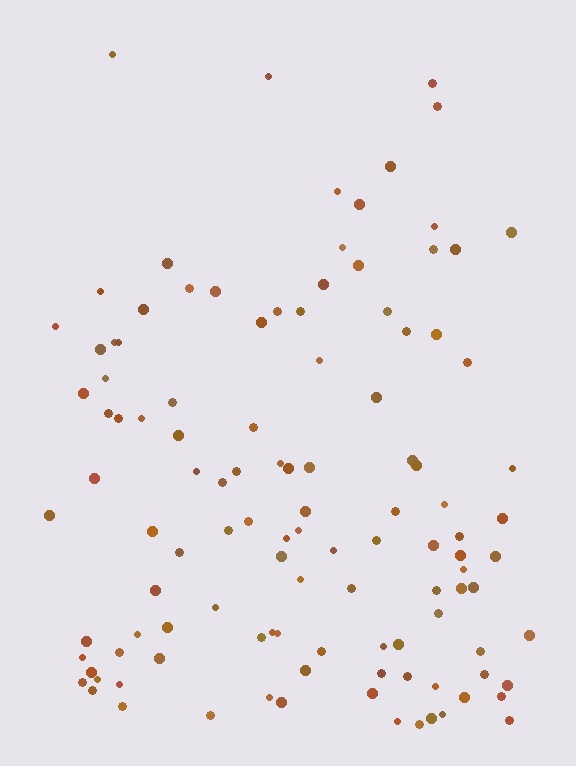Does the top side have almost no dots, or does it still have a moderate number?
Still a moderate number, just noticeably fewer than the bottom.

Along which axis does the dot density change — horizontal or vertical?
Vertical.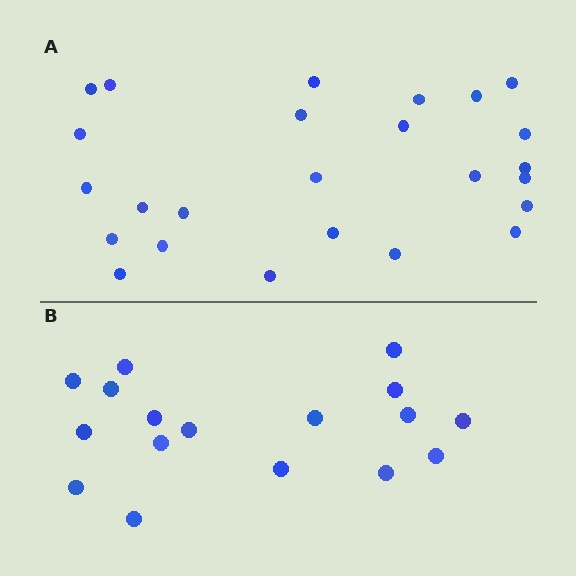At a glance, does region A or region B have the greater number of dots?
Region A (the top region) has more dots.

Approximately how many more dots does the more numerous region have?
Region A has roughly 8 or so more dots than region B.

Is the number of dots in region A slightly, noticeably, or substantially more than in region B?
Region A has substantially more. The ratio is roughly 1.5 to 1.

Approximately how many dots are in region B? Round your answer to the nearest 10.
About 20 dots. (The exact count is 17, which rounds to 20.)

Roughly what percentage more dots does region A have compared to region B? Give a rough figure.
About 45% more.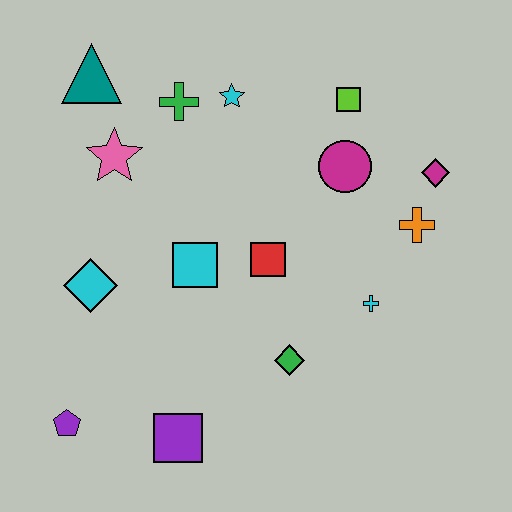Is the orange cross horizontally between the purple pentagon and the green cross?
No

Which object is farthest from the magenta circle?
The purple pentagon is farthest from the magenta circle.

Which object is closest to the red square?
The cyan square is closest to the red square.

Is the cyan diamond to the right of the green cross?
No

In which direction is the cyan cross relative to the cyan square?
The cyan cross is to the right of the cyan square.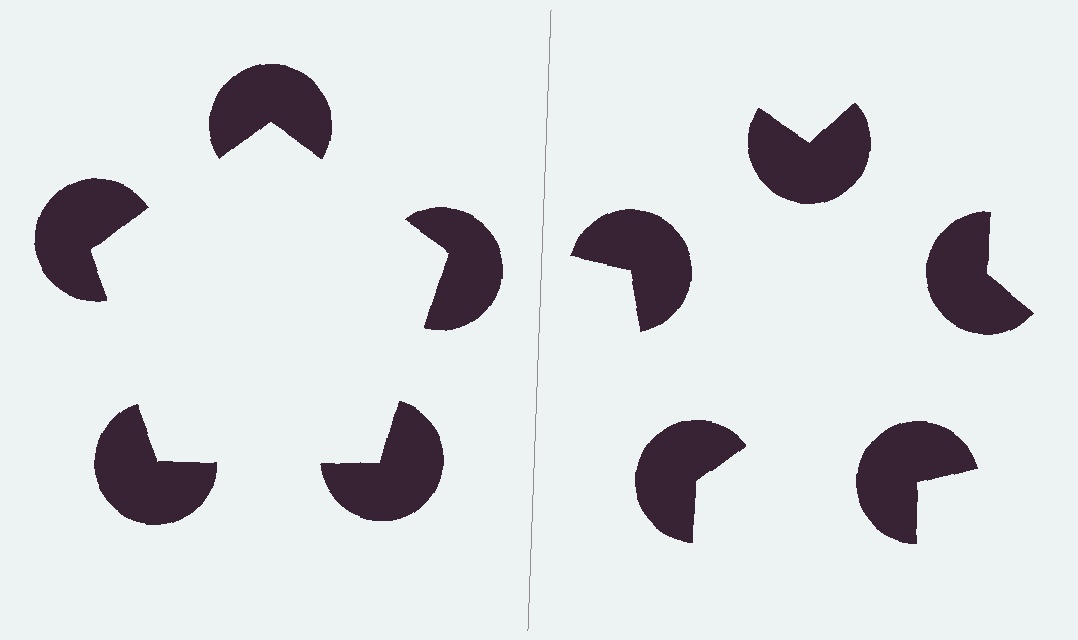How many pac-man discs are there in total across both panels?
10 — 5 on each side.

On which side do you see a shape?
An illusory pentagon appears on the left side. On the right side the wedge cuts are rotated, so no coherent shape forms.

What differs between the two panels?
The pac-man discs are positioned identically on both sides; only the wedge orientations differ. On the left they align to a pentagon; on the right they are misaligned.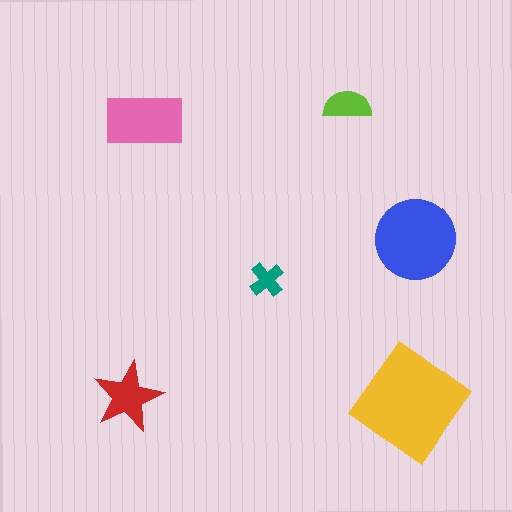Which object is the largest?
The yellow diamond.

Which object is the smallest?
The teal cross.